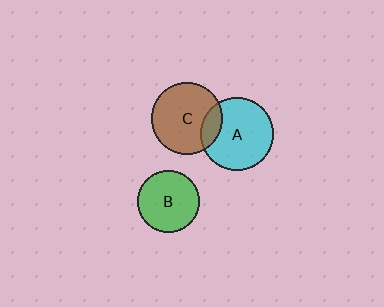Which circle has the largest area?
Circle A (cyan).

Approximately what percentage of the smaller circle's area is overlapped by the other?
Approximately 15%.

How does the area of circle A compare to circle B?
Approximately 1.4 times.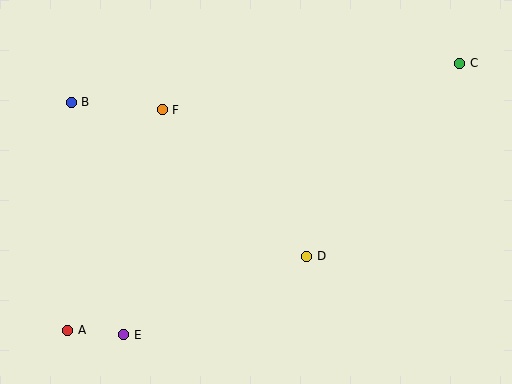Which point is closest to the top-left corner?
Point B is closest to the top-left corner.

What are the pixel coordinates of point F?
Point F is at (162, 110).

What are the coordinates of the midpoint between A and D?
The midpoint between A and D is at (187, 293).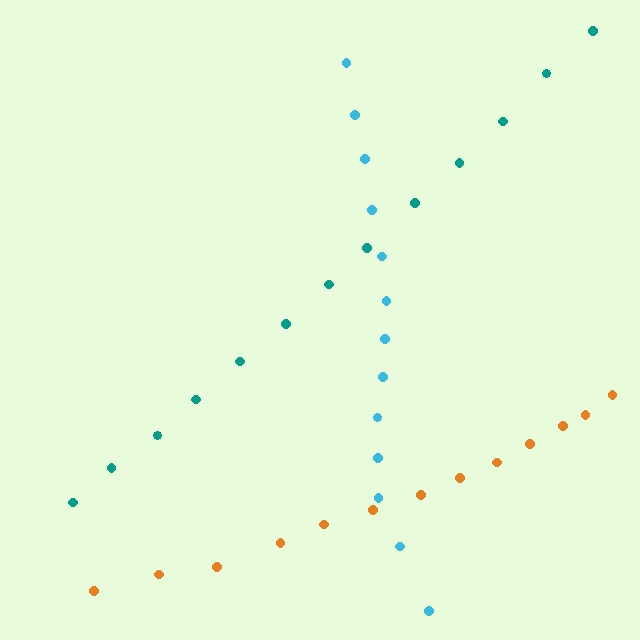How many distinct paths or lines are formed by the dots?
There are 3 distinct paths.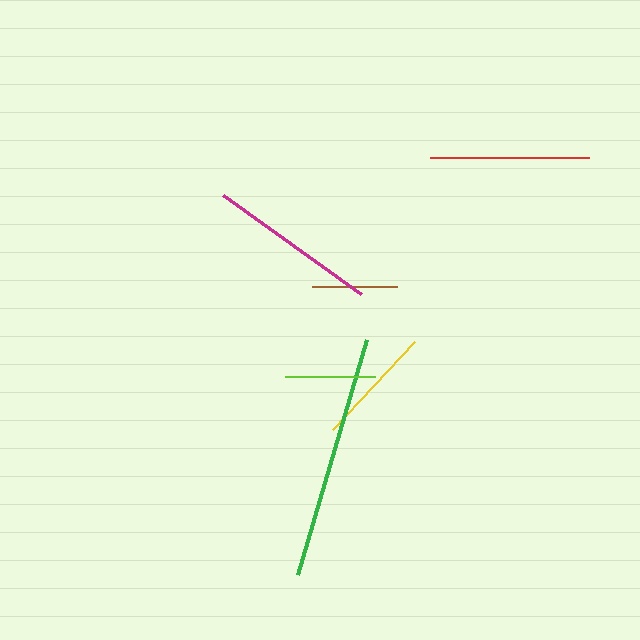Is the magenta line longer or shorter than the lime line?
The magenta line is longer than the lime line.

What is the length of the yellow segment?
The yellow segment is approximately 120 pixels long.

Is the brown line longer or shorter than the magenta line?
The magenta line is longer than the brown line.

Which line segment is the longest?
The green line is the longest at approximately 245 pixels.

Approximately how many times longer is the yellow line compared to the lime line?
The yellow line is approximately 1.3 times the length of the lime line.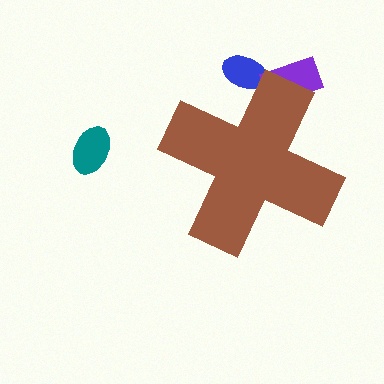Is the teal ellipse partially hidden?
No, the teal ellipse is fully visible.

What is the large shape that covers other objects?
A brown cross.